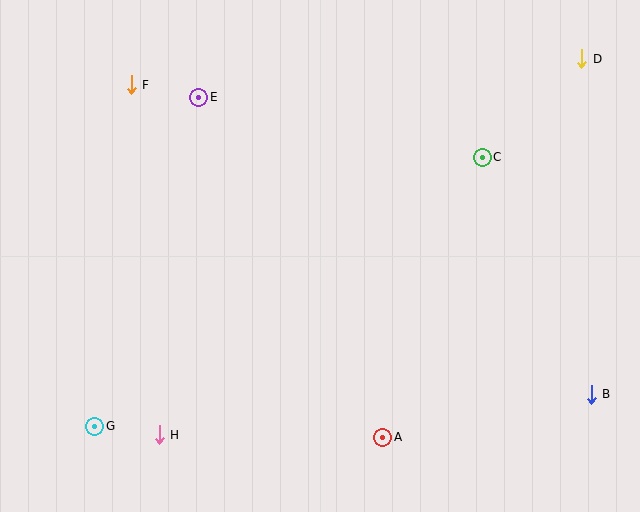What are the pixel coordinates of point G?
Point G is at (95, 426).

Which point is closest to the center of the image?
Point C at (482, 157) is closest to the center.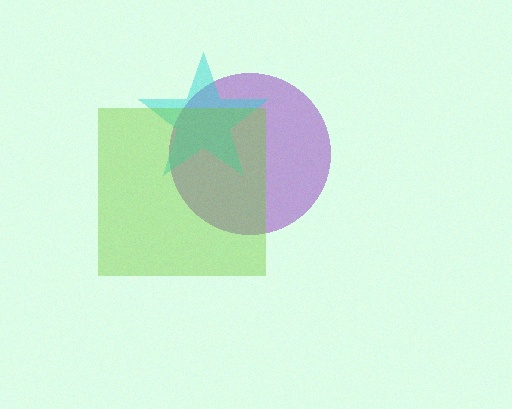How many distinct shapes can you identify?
There are 3 distinct shapes: a purple circle, a cyan star, a lime square.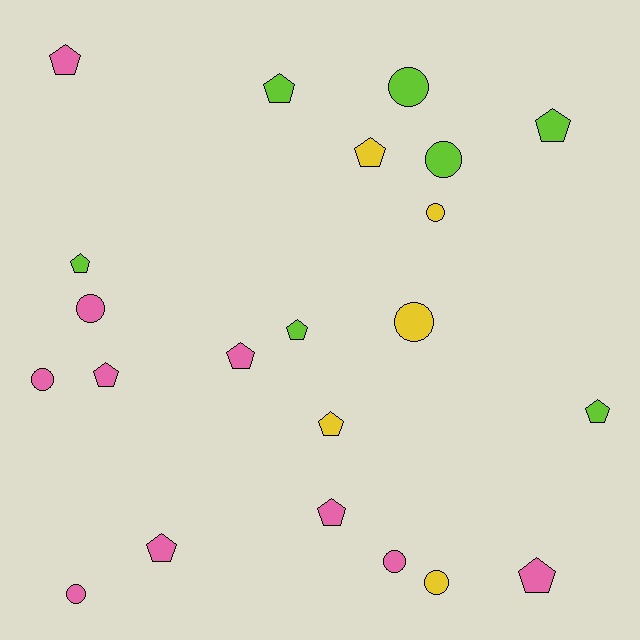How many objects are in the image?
There are 22 objects.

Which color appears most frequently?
Pink, with 10 objects.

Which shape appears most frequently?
Pentagon, with 13 objects.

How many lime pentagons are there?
There are 5 lime pentagons.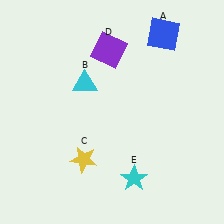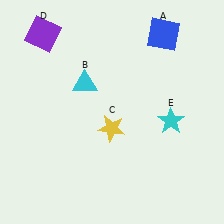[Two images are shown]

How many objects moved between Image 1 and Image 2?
3 objects moved between the two images.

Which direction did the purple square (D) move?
The purple square (D) moved left.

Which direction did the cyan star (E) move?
The cyan star (E) moved up.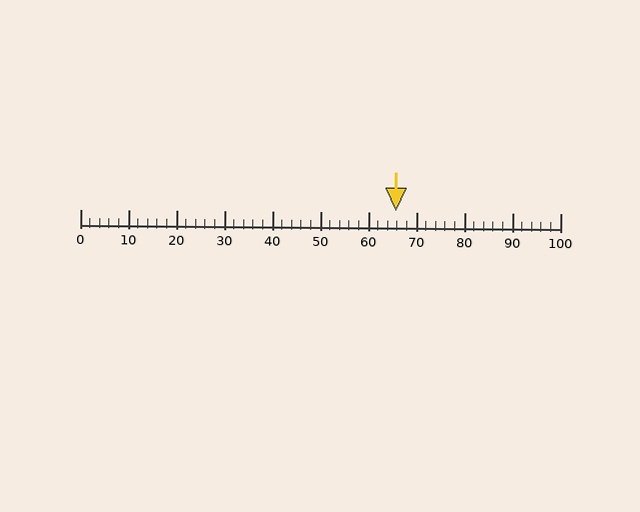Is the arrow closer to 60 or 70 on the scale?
The arrow is closer to 70.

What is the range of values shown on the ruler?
The ruler shows values from 0 to 100.